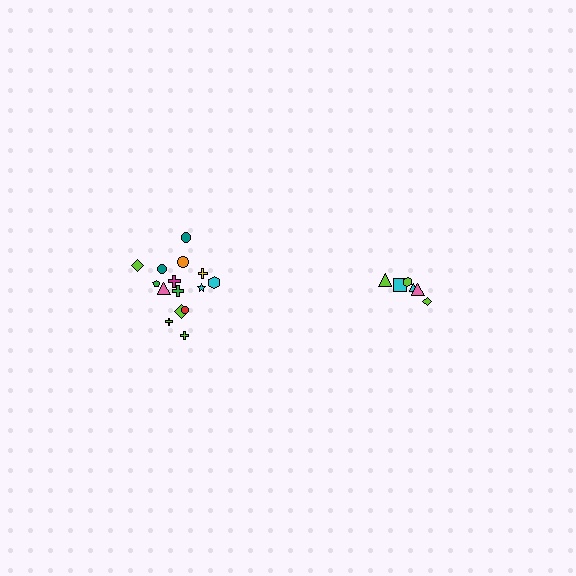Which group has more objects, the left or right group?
The left group.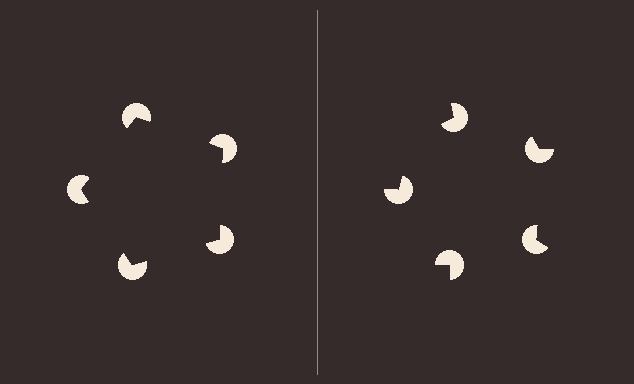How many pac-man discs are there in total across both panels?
10 — 5 on each side.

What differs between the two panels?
The pac-man discs are positioned identically on both sides; only the wedge orientations differ. On the left they align to a pentagon; on the right they are misaligned.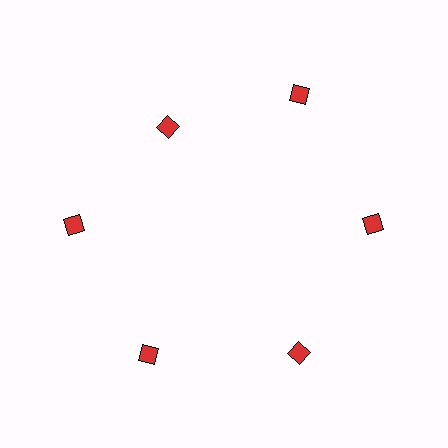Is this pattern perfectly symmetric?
No. The 6 red diamonds are arranged in a ring, but one element near the 11 o'clock position is pulled inward toward the center, breaking the 6-fold rotational symmetry.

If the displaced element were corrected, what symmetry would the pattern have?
It would have 6-fold rotational symmetry — the pattern would map onto itself every 60 degrees.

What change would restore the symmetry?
The symmetry would be restored by moving it outward, back onto the ring so that all 6 diamonds sit at equal angles and equal distance from the center.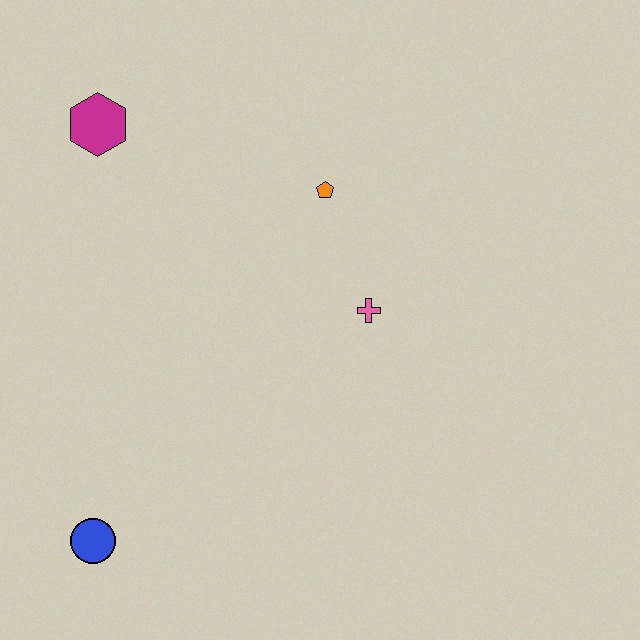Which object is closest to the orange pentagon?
The pink cross is closest to the orange pentagon.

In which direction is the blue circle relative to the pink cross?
The blue circle is to the left of the pink cross.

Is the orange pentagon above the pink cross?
Yes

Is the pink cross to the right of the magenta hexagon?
Yes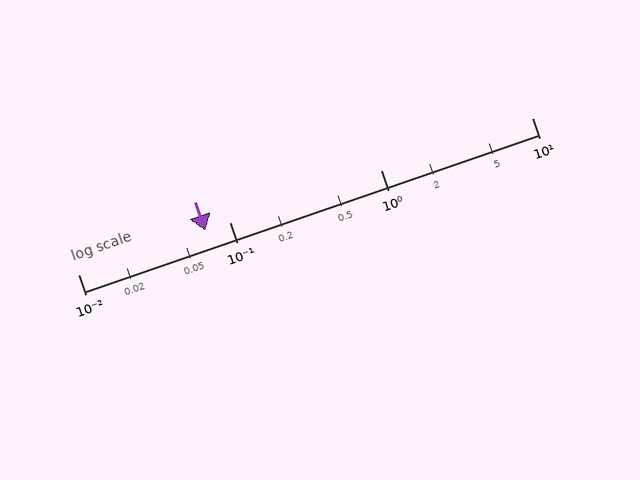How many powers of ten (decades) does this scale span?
The scale spans 3 decades, from 0.01 to 10.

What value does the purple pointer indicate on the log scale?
The pointer indicates approximately 0.069.